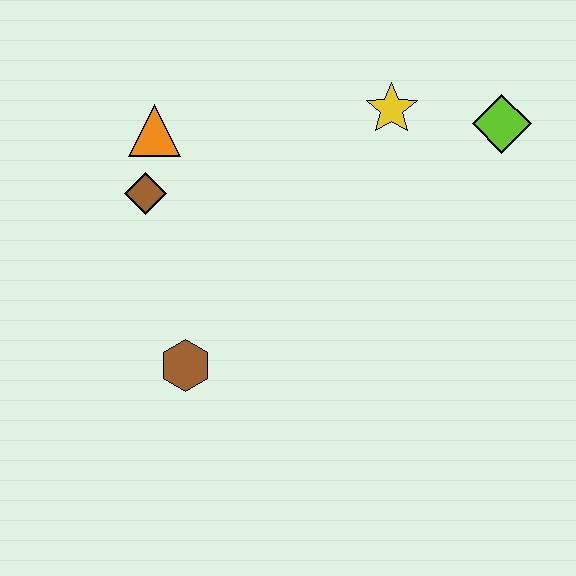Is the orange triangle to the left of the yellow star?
Yes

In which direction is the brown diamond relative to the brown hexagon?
The brown diamond is above the brown hexagon.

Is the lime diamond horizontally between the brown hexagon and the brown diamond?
No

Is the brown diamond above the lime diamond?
No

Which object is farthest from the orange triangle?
The lime diamond is farthest from the orange triangle.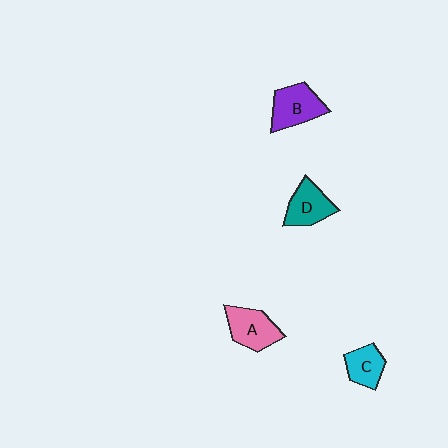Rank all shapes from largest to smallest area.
From largest to smallest: B (purple), A (pink), D (teal), C (cyan).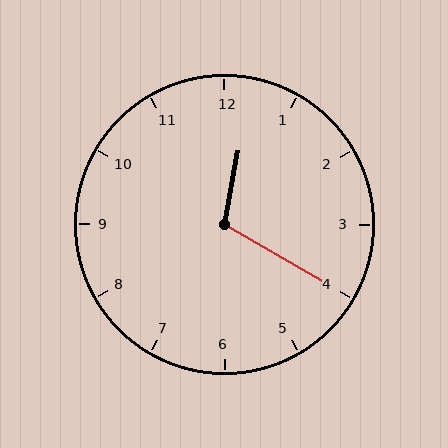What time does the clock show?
12:20.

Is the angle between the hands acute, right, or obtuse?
It is obtuse.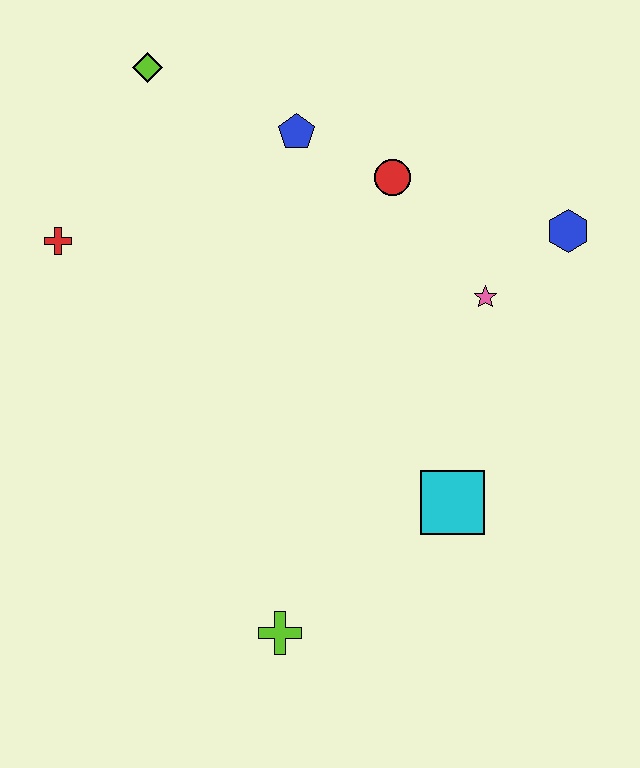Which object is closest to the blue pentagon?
The red circle is closest to the blue pentagon.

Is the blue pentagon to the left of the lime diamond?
No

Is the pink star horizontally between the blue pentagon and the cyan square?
No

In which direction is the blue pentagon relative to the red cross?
The blue pentagon is to the right of the red cross.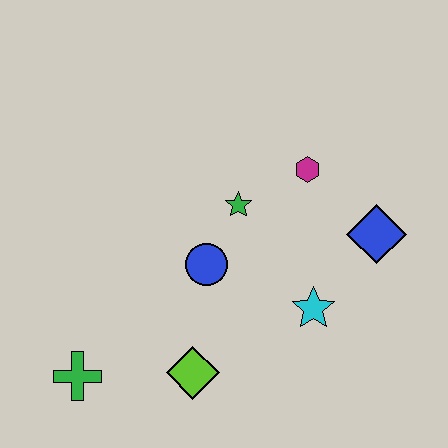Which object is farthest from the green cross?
The blue diamond is farthest from the green cross.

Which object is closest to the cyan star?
The blue diamond is closest to the cyan star.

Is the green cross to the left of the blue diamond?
Yes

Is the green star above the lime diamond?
Yes